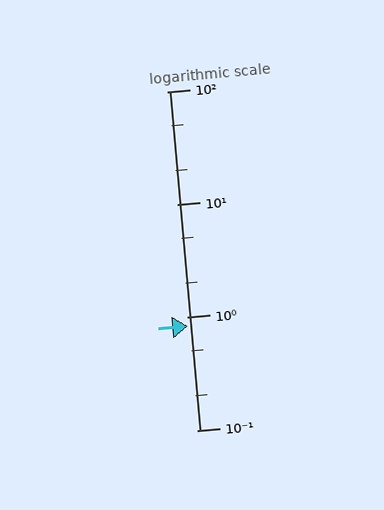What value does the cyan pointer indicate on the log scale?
The pointer indicates approximately 0.84.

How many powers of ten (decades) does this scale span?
The scale spans 3 decades, from 0.1 to 100.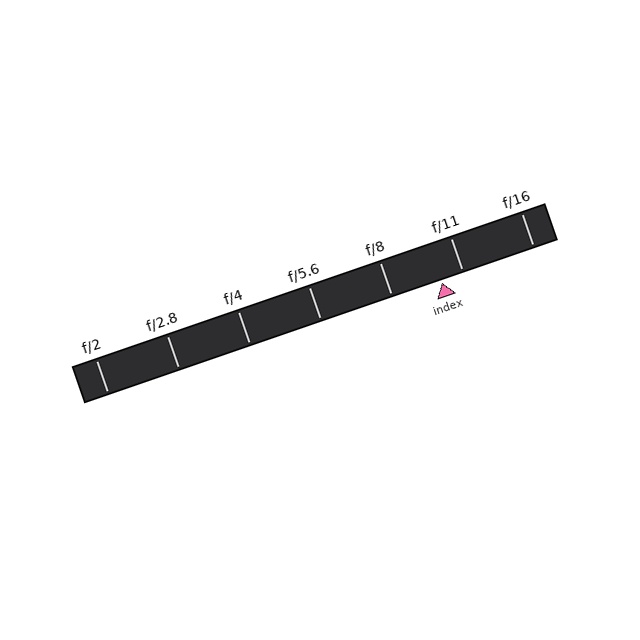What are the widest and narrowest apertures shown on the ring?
The widest aperture shown is f/2 and the narrowest is f/16.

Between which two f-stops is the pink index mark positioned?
The index mark is between f/8 and f/11.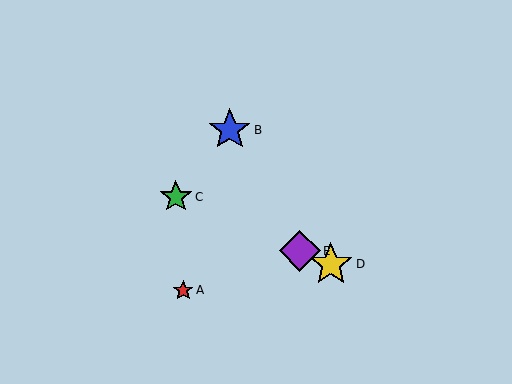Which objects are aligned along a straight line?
Objects C, D, E are aligned along a straight line.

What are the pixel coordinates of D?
Object D is at (331, 264).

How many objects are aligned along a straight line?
3 objects (C, D, E) are aligned along a straight line.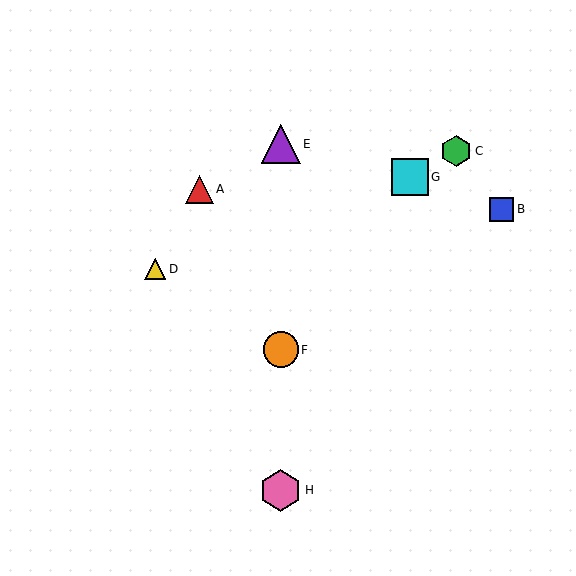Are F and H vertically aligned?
Yes, both are at x≈281.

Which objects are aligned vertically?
Objects E, F, H are aligned vertically.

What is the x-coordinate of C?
Object C is at x≈456.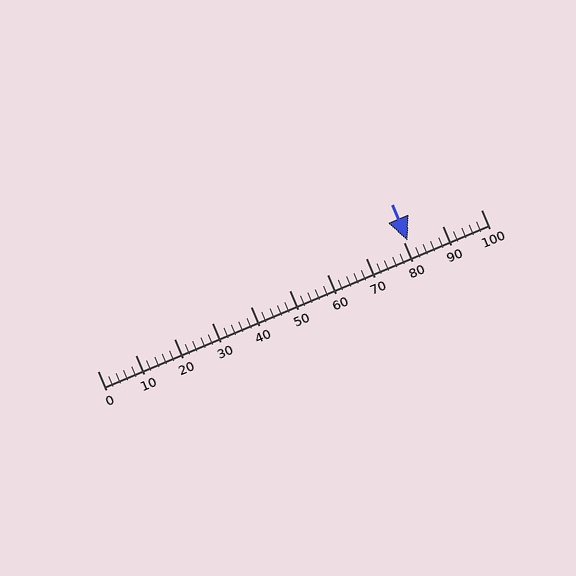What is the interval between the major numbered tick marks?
The major tick marks are spaced 10 units apart.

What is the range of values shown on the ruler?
The ruler shows values from 0 to 100.